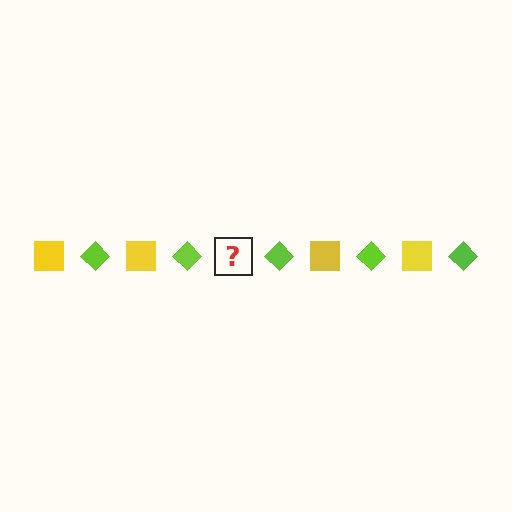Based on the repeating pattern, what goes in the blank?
The blank should be a yellow square.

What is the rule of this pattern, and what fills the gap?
The rule is that the pattern alternates between yellow square and lime diamond. The gap should be filled with a yellow square.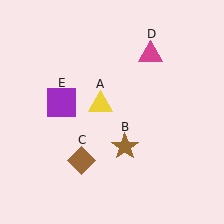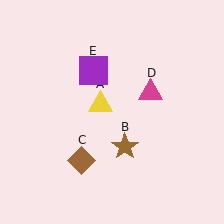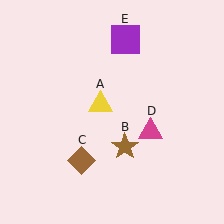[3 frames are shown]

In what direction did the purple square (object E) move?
The purple square (object E) moved up and to the right.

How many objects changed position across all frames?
2 objects changed position: magenta triangle (object D), purple square (object E).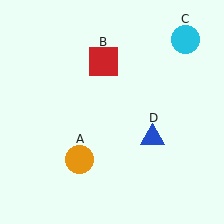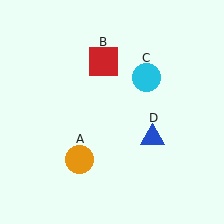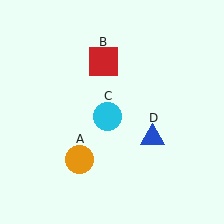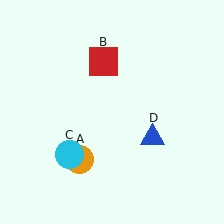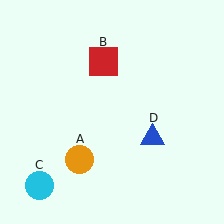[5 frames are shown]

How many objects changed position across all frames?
1 object changed position: cyan circle (object C).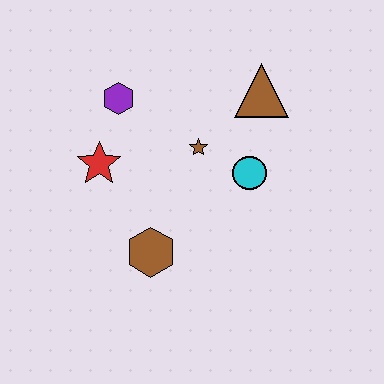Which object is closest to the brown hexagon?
The red star is closest to the brown hexagon.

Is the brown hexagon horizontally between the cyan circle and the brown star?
No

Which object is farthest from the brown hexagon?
The brown triangle is farthest from the brown hexagon.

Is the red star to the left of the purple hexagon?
Yes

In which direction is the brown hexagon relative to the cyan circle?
The brown hexagon is to the left of the cyan circle.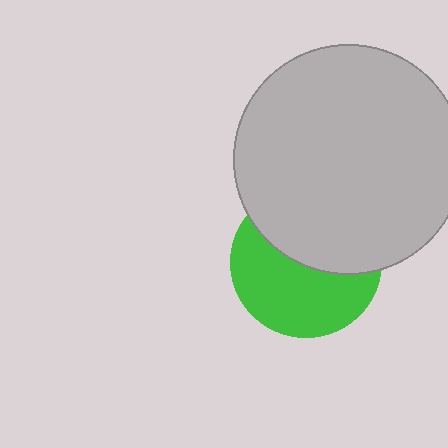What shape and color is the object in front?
The object in front is a light gray circle.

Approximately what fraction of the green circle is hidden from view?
Roughly 46% of the green circle is hidden behind the light gray circle.